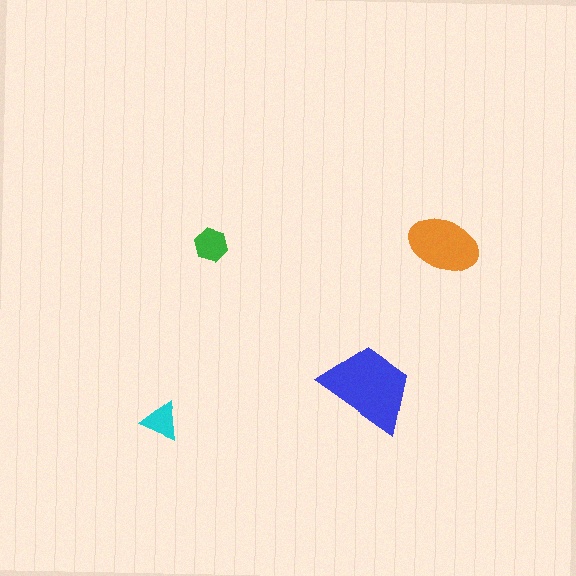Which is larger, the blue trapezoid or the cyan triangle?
The blue trapezoid.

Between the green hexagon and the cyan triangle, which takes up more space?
The green hexagon.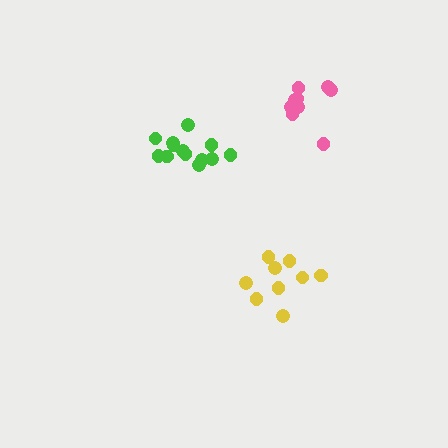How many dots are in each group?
Group 1: 9 dots, Group 2: 9 dots, Group 3: 13 dots (31 total).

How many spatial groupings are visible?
There are 3 spatial groupings.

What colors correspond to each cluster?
The clusters are colored: pink, yellow, green.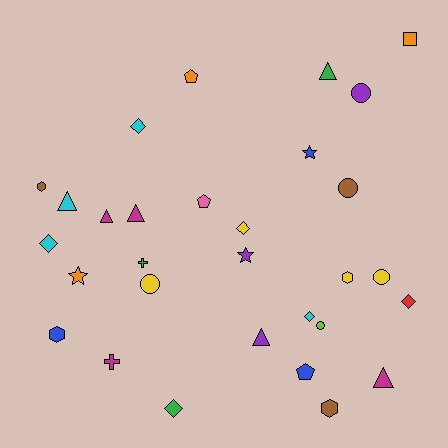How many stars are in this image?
There are 3 stars.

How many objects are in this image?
There are 30 objects.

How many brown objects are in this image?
There are 3 brown objects.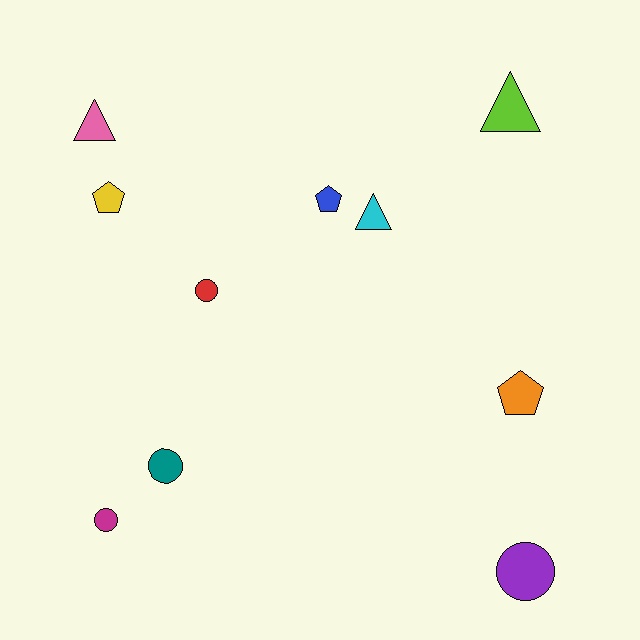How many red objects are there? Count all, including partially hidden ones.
There is 1 red object.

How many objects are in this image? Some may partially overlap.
There are 10 objects.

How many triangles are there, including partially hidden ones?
There are 3 triangles.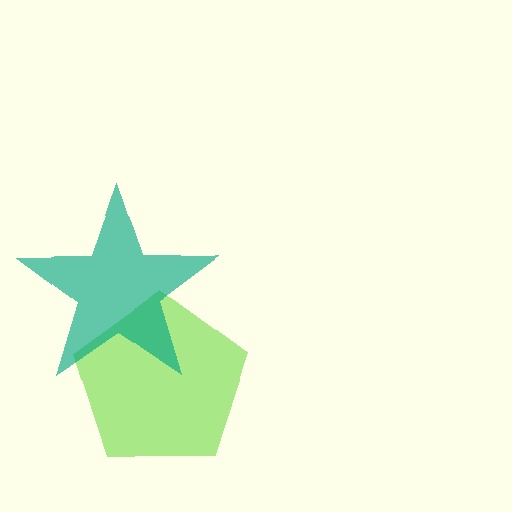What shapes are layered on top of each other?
The layered shapes are: a lime pentagon, a teal star.